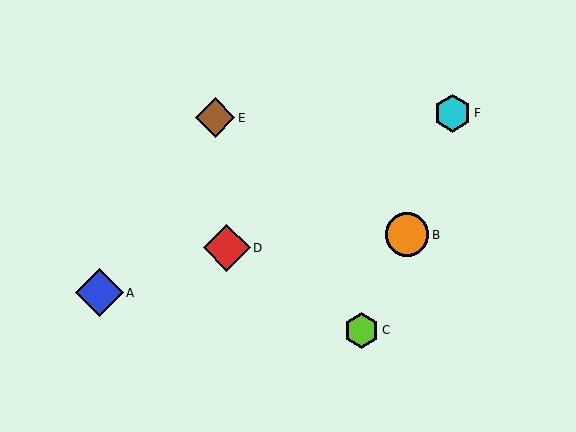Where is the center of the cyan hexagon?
The center of the cyan hexagon is at (452, 113).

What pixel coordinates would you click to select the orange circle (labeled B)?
Click at (407, 235) to select the orange circle B.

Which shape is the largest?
The blue diamond (labeled A) is the largest.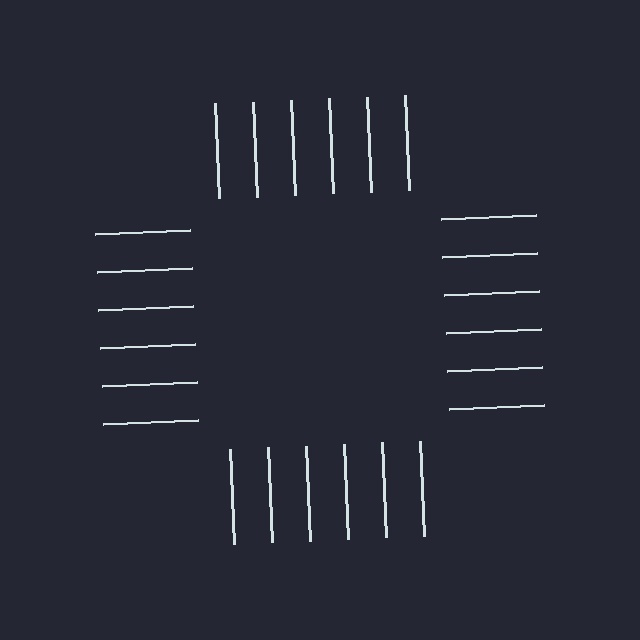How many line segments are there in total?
24 — 6 along each of the 4 edges.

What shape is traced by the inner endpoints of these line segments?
An illusory square — the line segments terminate on its edges but no continuous stroke is drawn.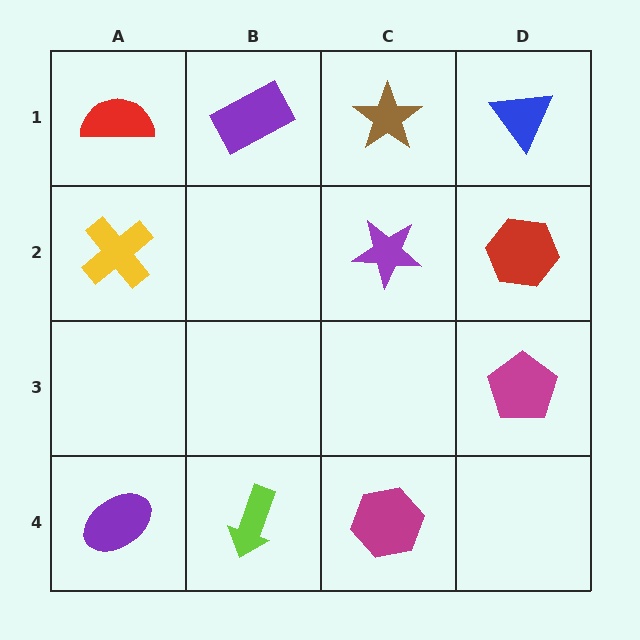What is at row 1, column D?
A blue triangle.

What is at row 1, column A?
A red semicircle.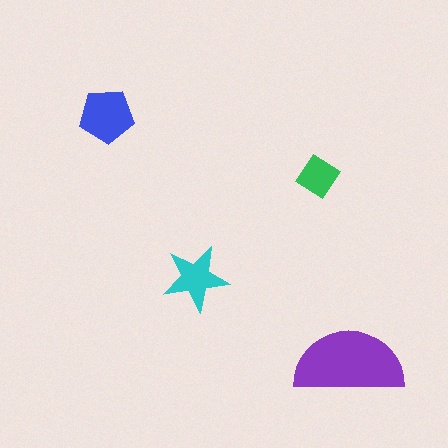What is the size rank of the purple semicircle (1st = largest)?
1st.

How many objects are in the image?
There are 4 objects in the image.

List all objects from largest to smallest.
The purple semicircle, the blue pentagon, the cyan star, the green diamond.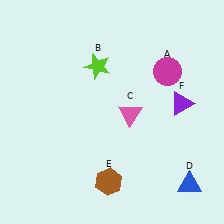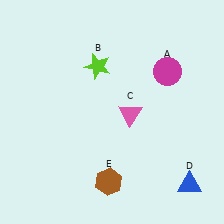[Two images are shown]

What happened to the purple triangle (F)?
The purple triangle (F) was removed in Image 2. It was in the top-right area of Image 1.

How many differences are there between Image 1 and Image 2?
There is 1 difference between the two images.